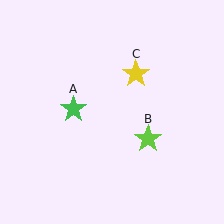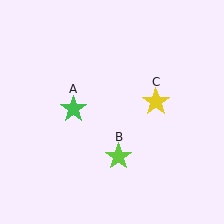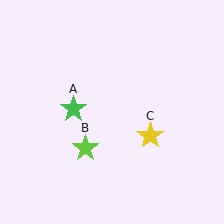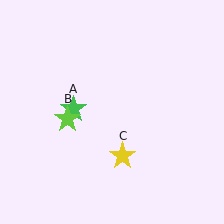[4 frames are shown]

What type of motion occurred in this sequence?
The lime star (object B), yellow star (object C) rotated clockwise around the center of the scene.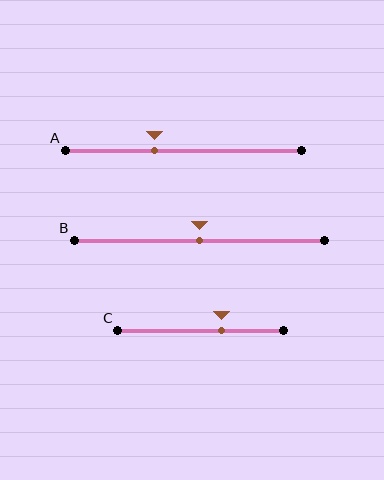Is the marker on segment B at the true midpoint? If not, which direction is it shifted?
Yes, the marker on segment B is at the true midpoint.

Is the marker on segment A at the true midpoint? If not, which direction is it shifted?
No, the marker on segment A is shifted to the left by about 12% of the segment length.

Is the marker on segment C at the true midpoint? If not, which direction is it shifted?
No, the marker on segment C is shifted to the right by about 13% of the segment length.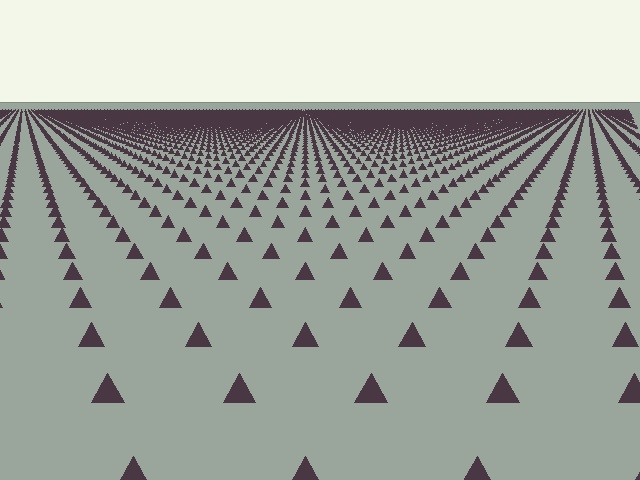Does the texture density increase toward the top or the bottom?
Density increases toward the top.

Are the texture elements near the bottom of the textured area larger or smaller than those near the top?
Larger. Near the bottom, elements are closer to the viewer and appear at a bigger on-screen size.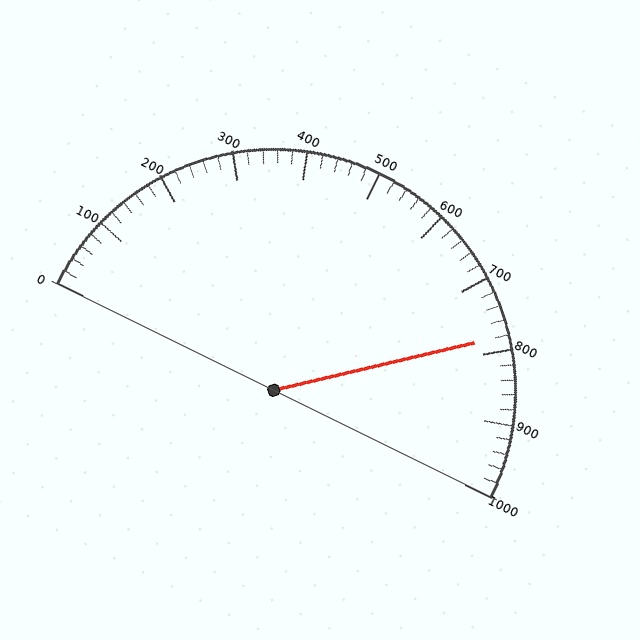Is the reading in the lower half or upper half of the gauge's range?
The reading is in the upper half of the range (0 to 1000).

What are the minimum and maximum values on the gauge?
The gauge ranges from 0 to 1000.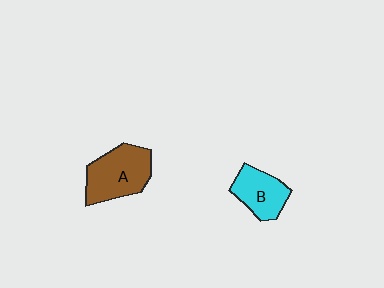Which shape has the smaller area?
Shape B (cyan).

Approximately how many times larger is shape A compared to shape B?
Approximately 1.4 times.